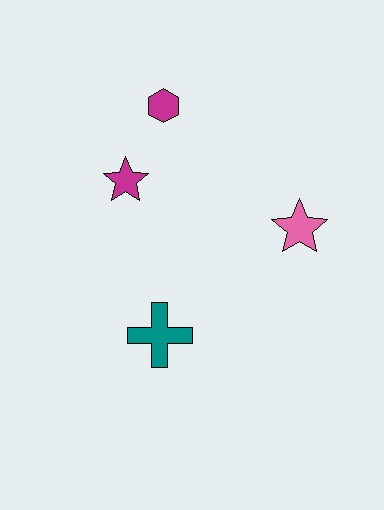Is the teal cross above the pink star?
No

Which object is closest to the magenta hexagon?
The magenta star is closest to the magenta hexagon.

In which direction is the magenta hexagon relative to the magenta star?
The magenta hexagon is above the magenta star.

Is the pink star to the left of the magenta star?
No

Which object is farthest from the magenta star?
The pink star is farthest from the magenta star.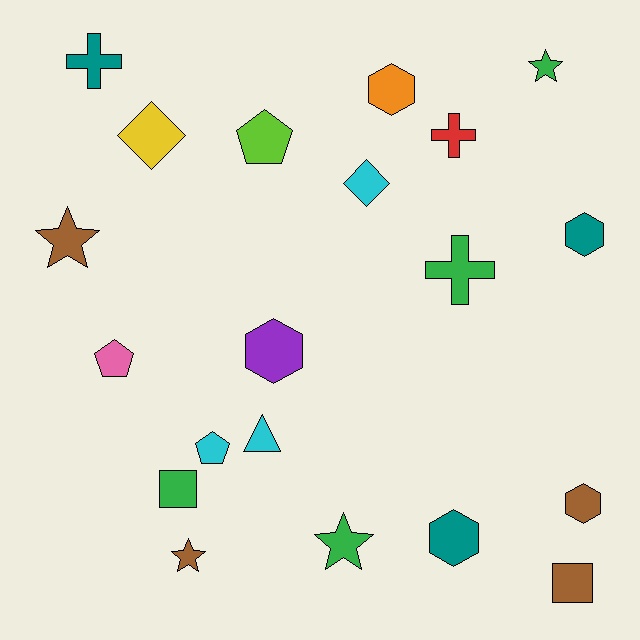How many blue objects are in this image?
There are no blue objects.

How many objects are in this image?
There are 20 objects.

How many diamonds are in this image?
There are 2 diamonds.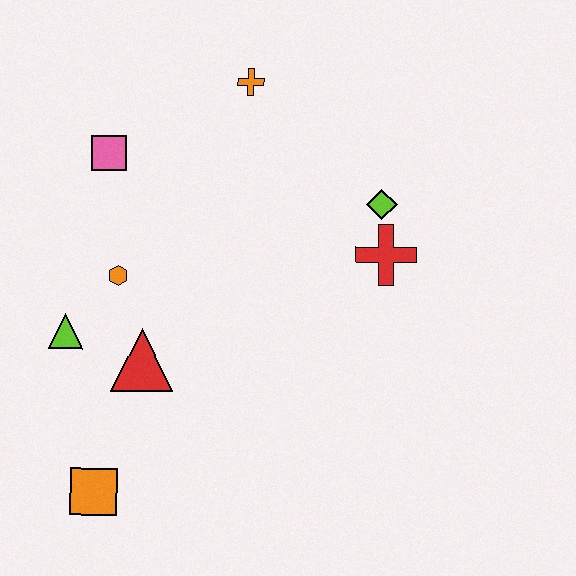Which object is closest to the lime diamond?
The red cross is closest to the lime diamond.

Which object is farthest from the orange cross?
The orange square is farthest from the orange cross.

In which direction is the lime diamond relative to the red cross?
The lime diamond is above the red cross.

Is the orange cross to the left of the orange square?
No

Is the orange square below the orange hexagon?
Yes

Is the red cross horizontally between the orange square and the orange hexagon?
No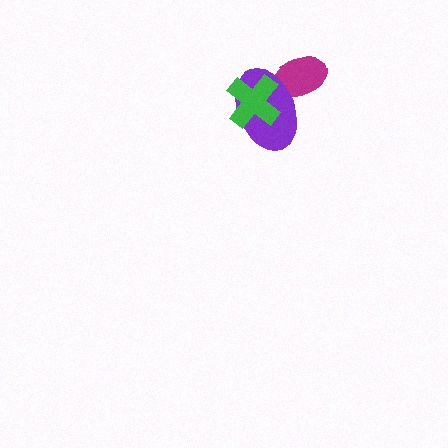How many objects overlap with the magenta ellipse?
1 object overlaps with the magenta ellipse.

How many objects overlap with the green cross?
1 object overlaps with the green cross.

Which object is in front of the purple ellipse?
The green cross is in front of the purple ellipse.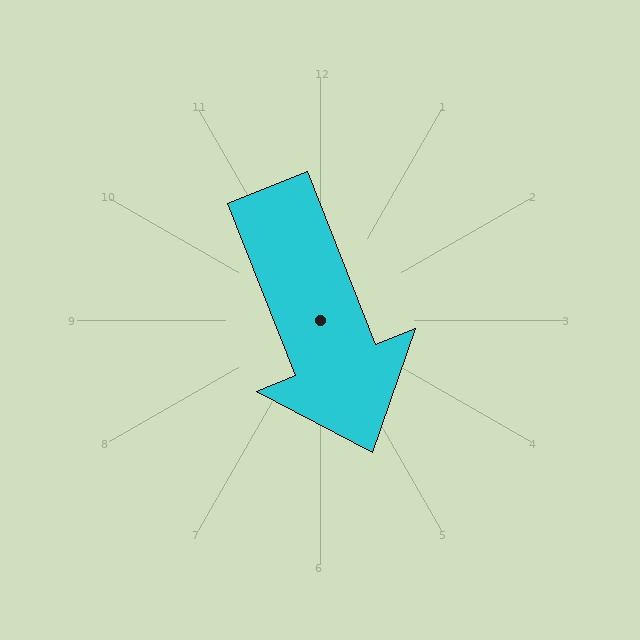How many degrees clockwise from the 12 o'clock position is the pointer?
Approximately 158 degrees.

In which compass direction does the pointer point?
South.